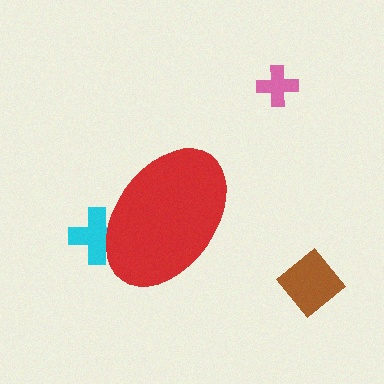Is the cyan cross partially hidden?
Yes, the cyan cross is partially hidden behind the red ellipse.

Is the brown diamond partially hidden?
No, the brown diamond is fully visible.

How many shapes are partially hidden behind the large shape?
1 shape is partially hidden.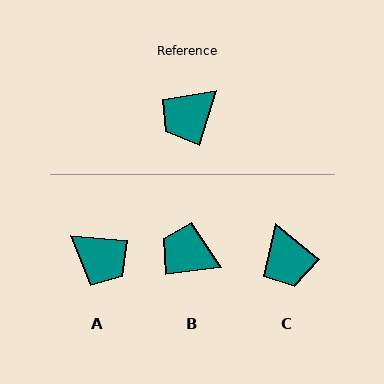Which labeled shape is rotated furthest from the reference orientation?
A, about 103 degrees away.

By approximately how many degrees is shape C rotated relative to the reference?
Approximately 68 degrees counter-clockwise.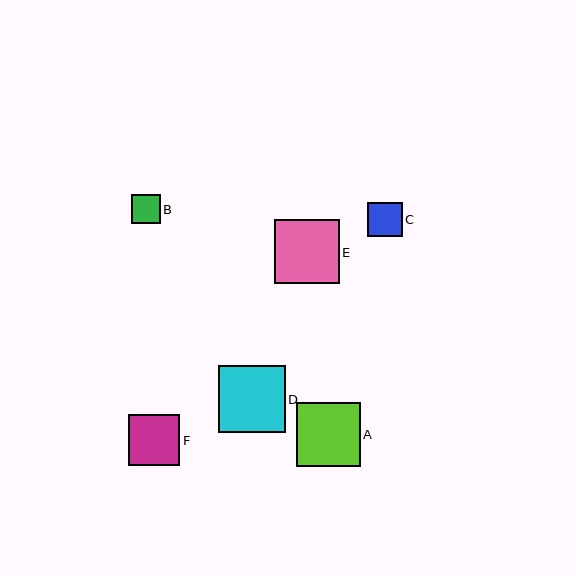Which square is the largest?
Square D is the largest with a size of approximately 67 pixels.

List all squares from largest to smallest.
From largest to smallest: D, E, A, F, C, B.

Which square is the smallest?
Square B is the smallest with a size of approximately 29 pixels.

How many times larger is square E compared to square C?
Square E is approximately 1.9 times the size of square C.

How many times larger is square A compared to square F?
Square A is approximately 1.3 times the size of square F.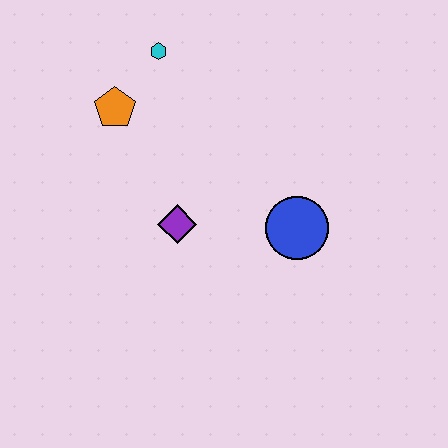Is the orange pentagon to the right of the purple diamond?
No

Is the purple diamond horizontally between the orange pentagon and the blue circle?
Yes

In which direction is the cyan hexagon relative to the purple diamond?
The cyan hexagon is above the purple diamond.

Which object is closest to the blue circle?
The purple diamond is closest to the blue circle.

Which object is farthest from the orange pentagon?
The blue circle is farthest from the orange pentagon.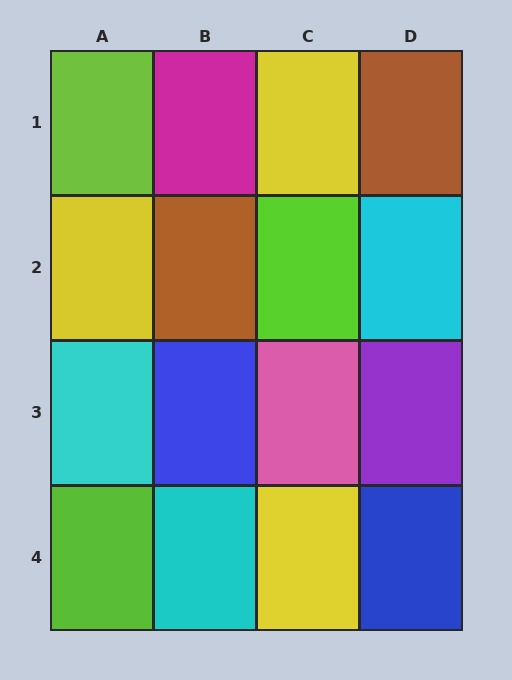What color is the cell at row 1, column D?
Brown.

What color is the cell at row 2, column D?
Cyan.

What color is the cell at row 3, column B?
Blue.